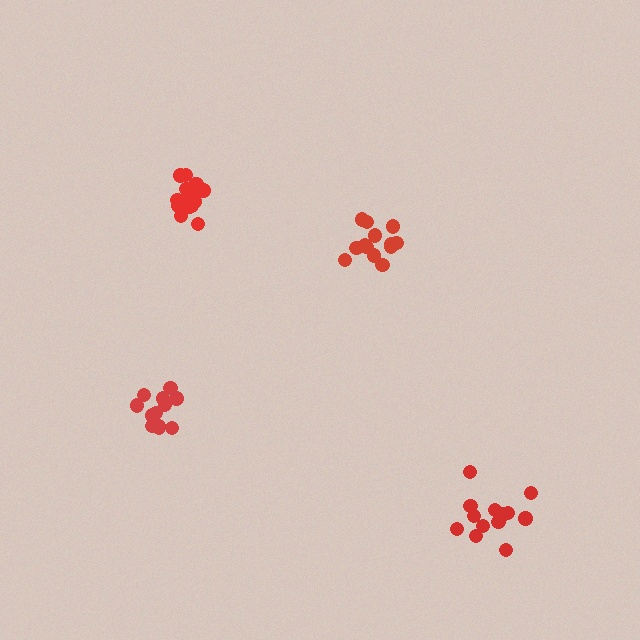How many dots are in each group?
Group 1: 13 dots, Group 2: 16 dots, Group 3: 13 dots, Group 4: 12 dots (54 total).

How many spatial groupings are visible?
There are 4 spatial groupings.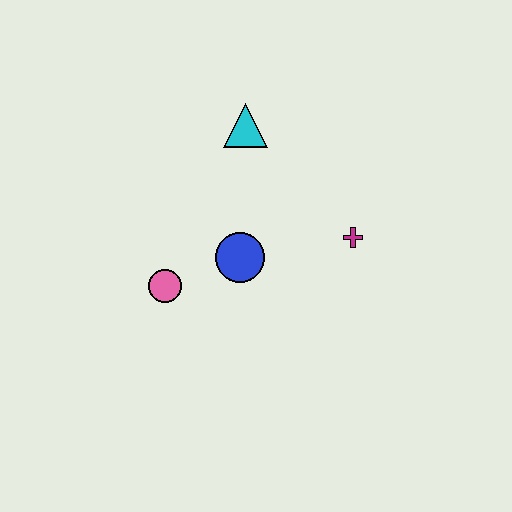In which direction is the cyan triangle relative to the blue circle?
The cyan triangle is above the blue circle.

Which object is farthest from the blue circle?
The cyan triangle is farthest from the blue circle.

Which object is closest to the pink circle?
The blue circle is closest to the pink circle.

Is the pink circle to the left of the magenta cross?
Yes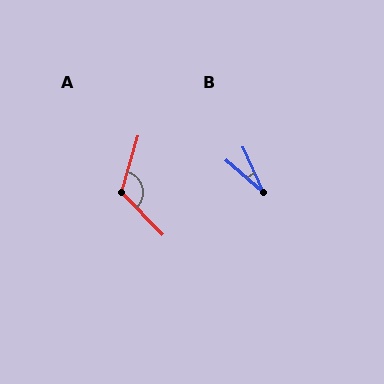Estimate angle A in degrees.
Approximately 120 degrees.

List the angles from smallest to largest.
B (25°), A (120°).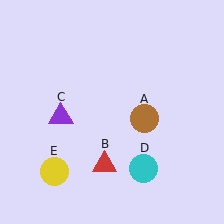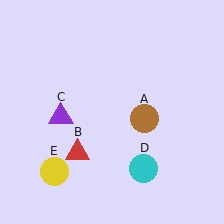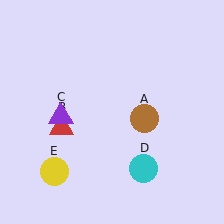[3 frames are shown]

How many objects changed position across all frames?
1 object changed position: red triangle (object B).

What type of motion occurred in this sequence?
The red triangle (object B) rotated clockwise around the center of the scene.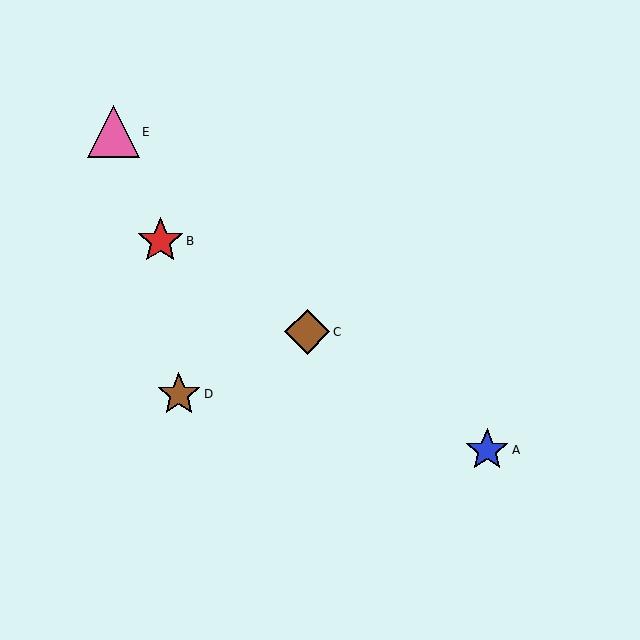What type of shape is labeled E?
Shape E is a pink triangle.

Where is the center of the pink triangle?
The center of the pink triangle is at (114, 132).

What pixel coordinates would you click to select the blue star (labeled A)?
Click at (487, 450) to select the blue star A.